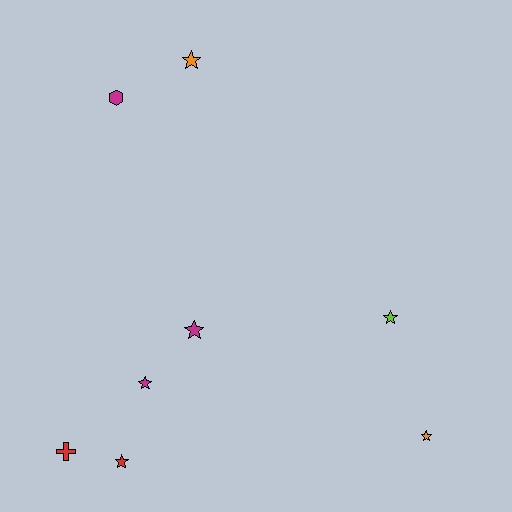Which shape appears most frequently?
Star, with 6 objects.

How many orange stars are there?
There are 2 orange stars.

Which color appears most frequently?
Magenta, with 3 objects.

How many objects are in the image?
There are 8 objects.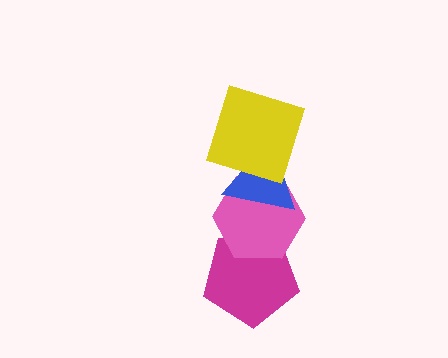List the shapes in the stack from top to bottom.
From top to bottom: the yellow square, the blue triangle, the pink hexagon, the magenta pentagon.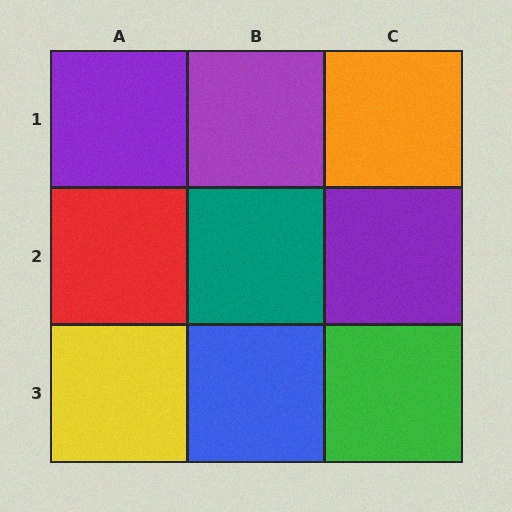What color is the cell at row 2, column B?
Teal.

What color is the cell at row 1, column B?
Purple.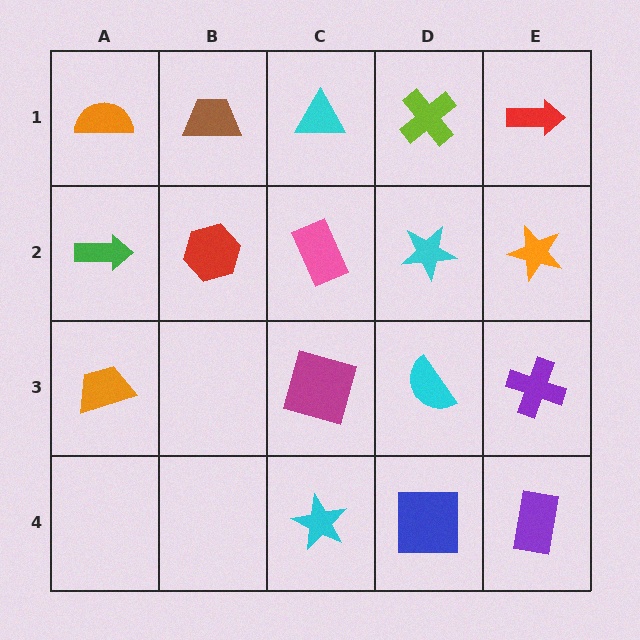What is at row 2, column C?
A pink rectangle.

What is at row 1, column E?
A red arrow.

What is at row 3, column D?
A cyan semicircle.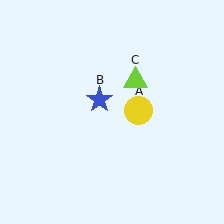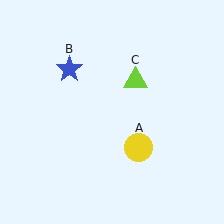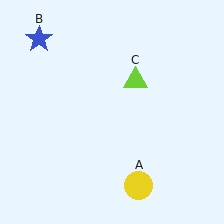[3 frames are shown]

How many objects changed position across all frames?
2 objects changed position: yellow circle (object A), blue star (object B).